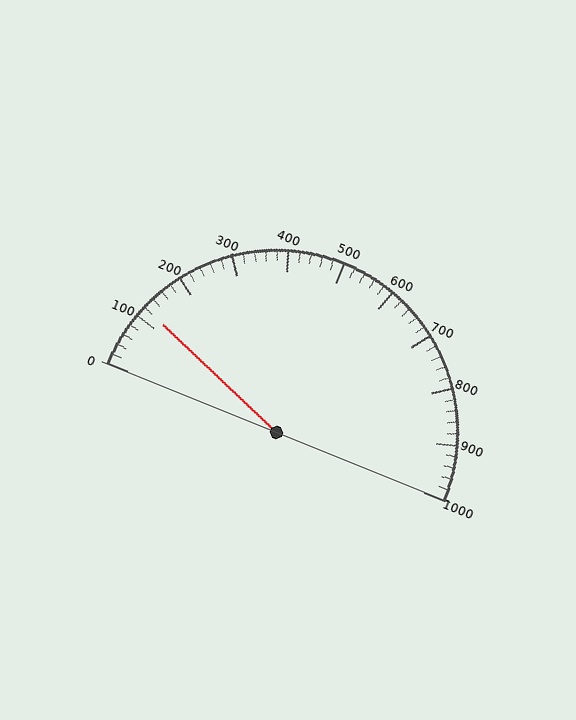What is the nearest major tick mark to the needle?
The nearest major tick mark is 100.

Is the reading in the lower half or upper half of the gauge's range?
The reading is in the lower half of the range (0 to 1000).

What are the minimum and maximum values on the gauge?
The gauge ranges from 0 to 1000.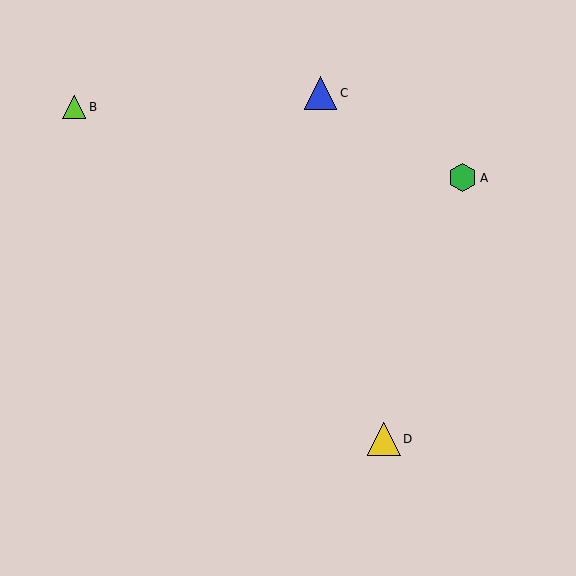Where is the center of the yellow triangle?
The center of the yellow triangle is at (384, 439).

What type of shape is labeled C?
Shape C is a blue triangle.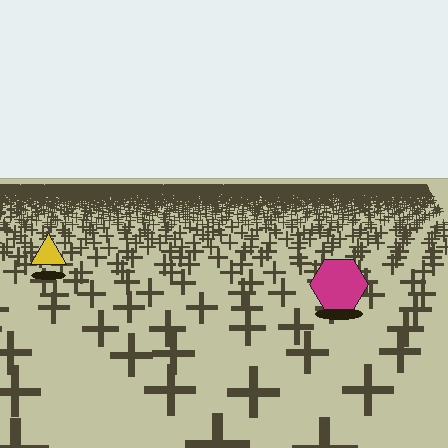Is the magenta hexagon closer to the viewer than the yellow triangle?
Yes. The magenta hexagon is closer — you can tell from the texture gradient: the ground texture is coarser near it.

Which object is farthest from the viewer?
The yellow triangle is farthest from the viewer. It appears smaller and the ground texture around it is denser.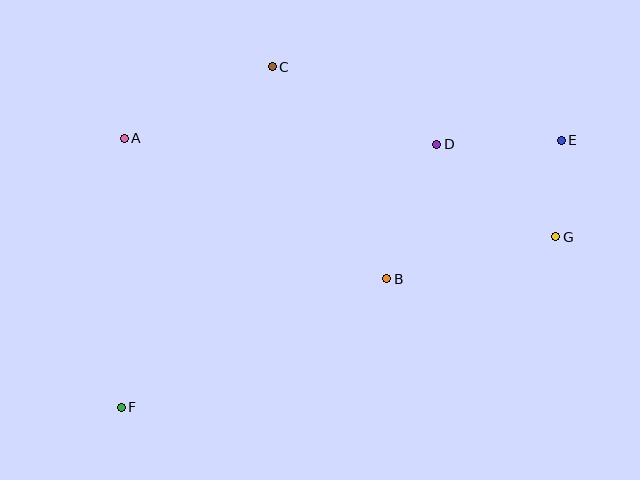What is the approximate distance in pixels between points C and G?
The distance between C and G is approximately 331 pixels.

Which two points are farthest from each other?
Points E and F are farthest from each other.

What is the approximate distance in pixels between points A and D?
The distance between A and D is approximately 312 pixels.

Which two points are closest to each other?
Points E and G are closest to each other.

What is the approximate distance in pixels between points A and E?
The distance between A and E is approximately 437 pixels.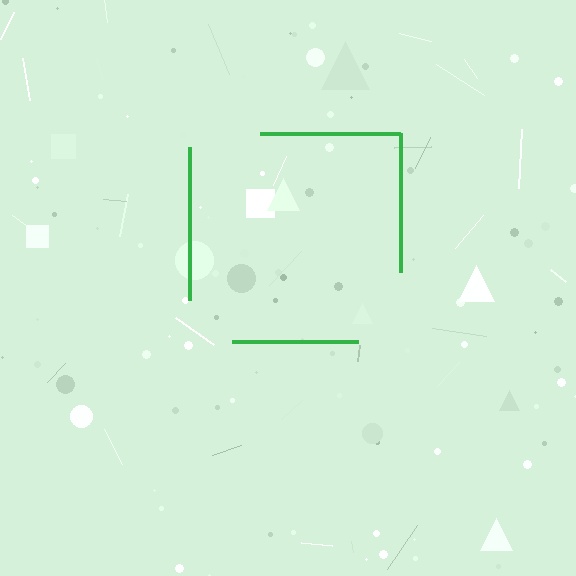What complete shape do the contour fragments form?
The contour fragments form a square.